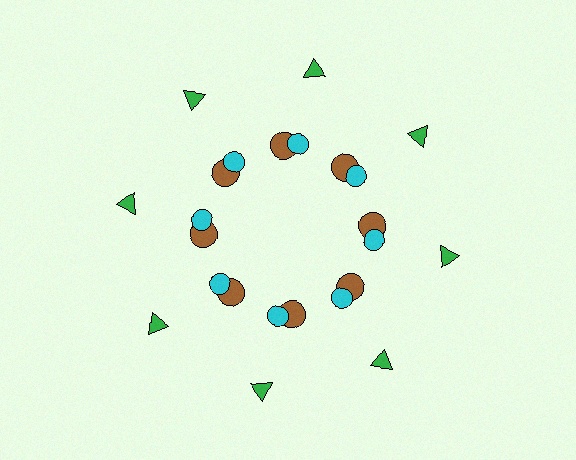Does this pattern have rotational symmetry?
Yes, this pattern has 8-fold rotational symmetry. It looks the same after rotating 45 degrees around the center.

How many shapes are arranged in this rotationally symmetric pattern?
There are 24 shapes, arranged in 8 groups of 3.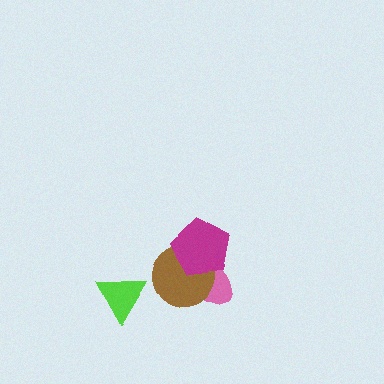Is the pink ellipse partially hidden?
Yes, it is partially covered by another shape.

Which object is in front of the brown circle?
The magenta pentagon is in front of the brown circle.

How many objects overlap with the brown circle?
2 objects overlap with the brown circle.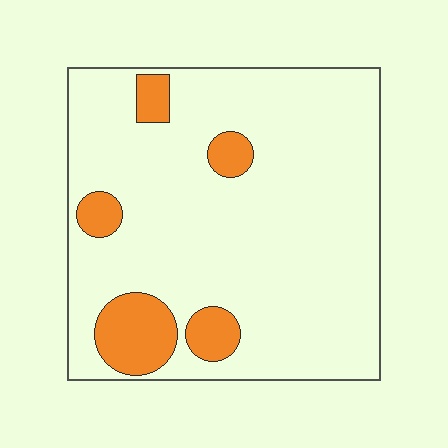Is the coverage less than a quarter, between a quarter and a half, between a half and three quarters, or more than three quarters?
Less than a quarter.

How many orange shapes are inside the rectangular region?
5.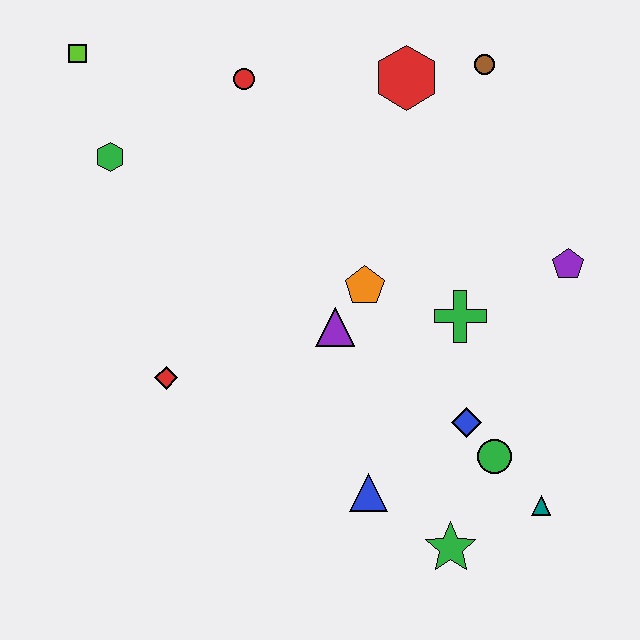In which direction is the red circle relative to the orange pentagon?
The red circle is above the orange pentagon.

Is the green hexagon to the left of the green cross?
Yes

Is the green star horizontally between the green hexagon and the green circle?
Yes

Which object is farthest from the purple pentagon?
The lime square is farthest from the purple pentagon.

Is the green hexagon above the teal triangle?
Yes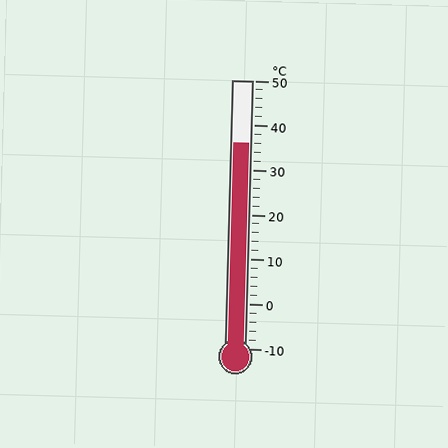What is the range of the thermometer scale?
The thermometer scale ranges from -10°C to 50°C.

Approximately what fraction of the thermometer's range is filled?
The thermometer is filled to approximately 75% of its range.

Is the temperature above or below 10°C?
The temperature is above 10°C.